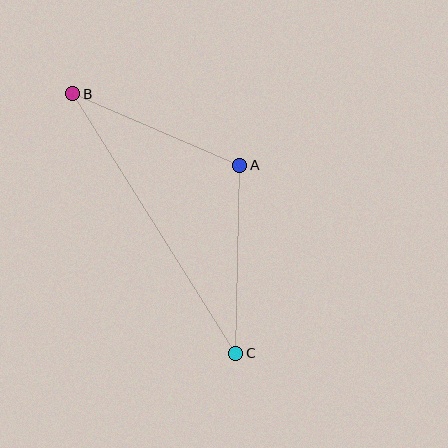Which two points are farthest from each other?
Points B and C are farthest from each other.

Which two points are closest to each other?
Points A and B are closest to each other.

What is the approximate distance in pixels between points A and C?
The distance between A and C is approximately 188 pixels.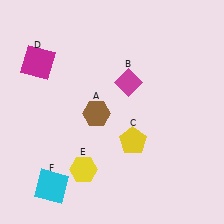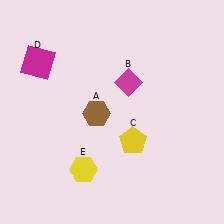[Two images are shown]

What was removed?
The cyan square (F) was removed in Image 2.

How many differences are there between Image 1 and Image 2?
There is 1 difference between the two images.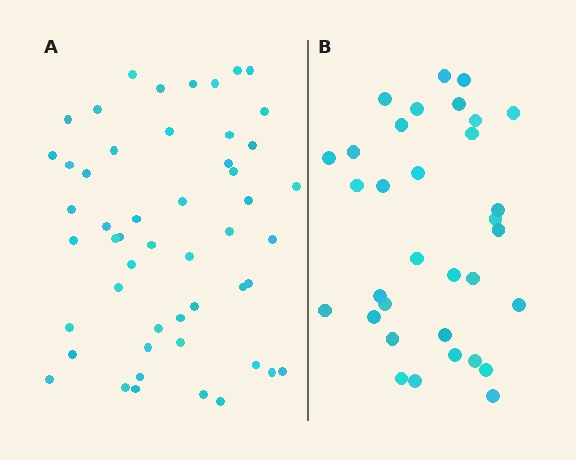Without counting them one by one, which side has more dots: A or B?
Region A (the left region) has more dots.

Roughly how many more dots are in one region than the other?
Region A has approximately 20 more dots than region B.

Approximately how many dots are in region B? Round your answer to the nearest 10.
About 30 dots. (The exact count is 33, which rounds to 30.)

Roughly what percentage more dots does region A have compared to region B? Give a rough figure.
About 55% more.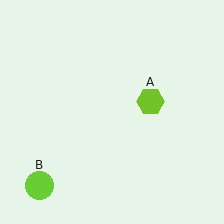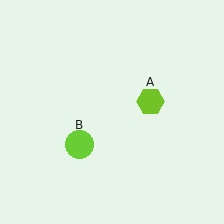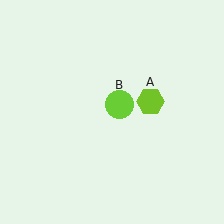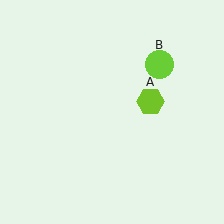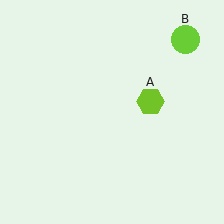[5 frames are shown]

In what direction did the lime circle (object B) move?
The lime circle (object B) moved up and to the right.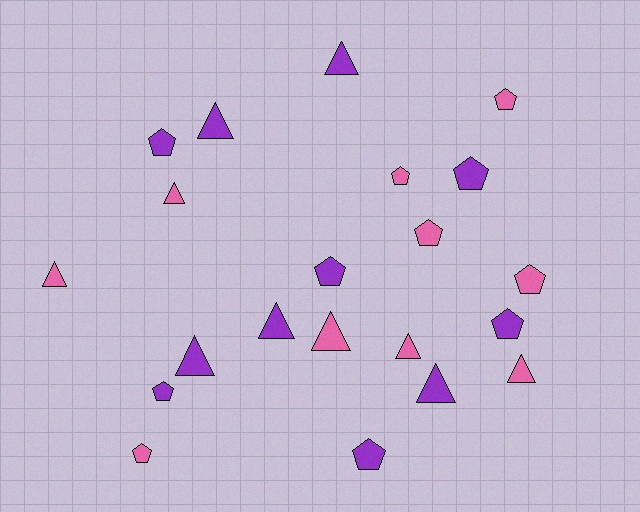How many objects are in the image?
There are 21 objects.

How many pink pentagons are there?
There are 5 pink pentagons.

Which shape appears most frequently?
Pentagon, with 11 objects.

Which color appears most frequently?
Purple, with 11 objects.